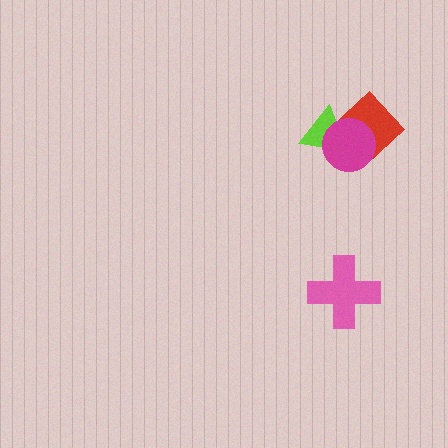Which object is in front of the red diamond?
The magenta circle is in front of the red diamond.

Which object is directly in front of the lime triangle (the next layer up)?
The red diamond is directly in front of the lime triangle.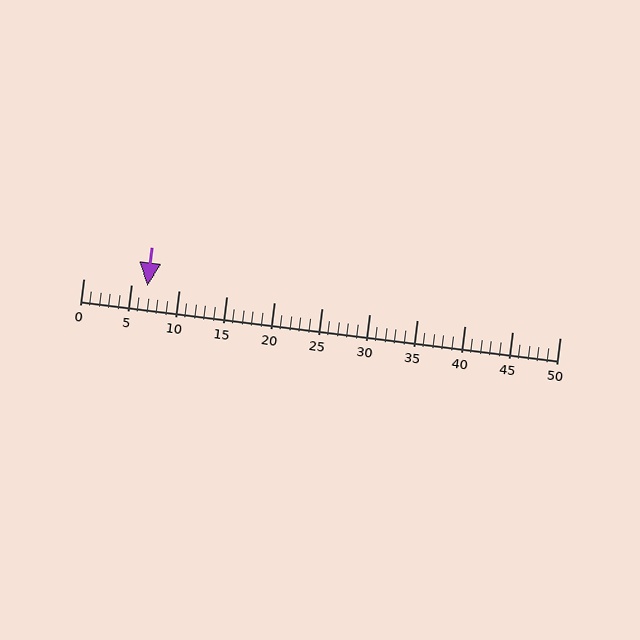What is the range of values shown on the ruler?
The ruler shows values from 0 to 50.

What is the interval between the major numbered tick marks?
The major tick marks are spaced 5 units apart.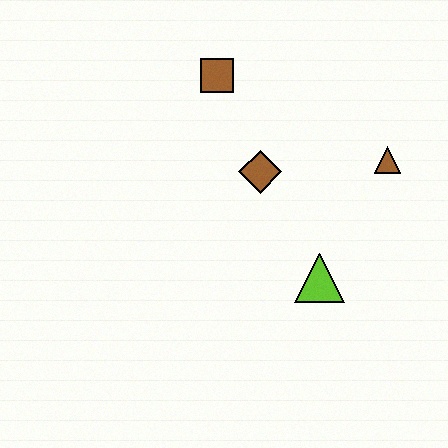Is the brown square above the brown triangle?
Yes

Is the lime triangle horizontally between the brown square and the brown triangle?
Yes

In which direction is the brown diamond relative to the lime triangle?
The brown diamond is above the lime triangle.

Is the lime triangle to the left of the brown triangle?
Yes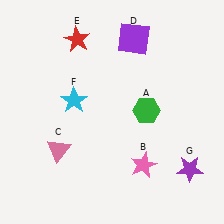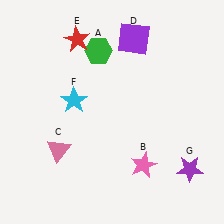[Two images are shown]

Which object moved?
The green hexagon (A) moved up.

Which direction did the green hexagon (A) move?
The green hexagon (A) moved up.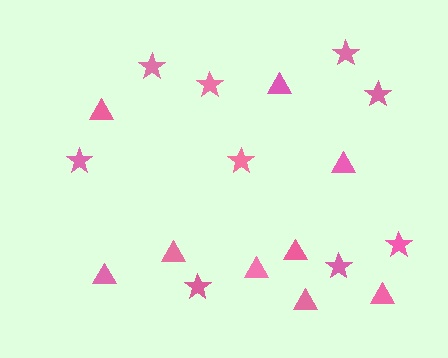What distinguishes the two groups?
There are 2 groups: one group of triangles (9) and one group of stars (9).